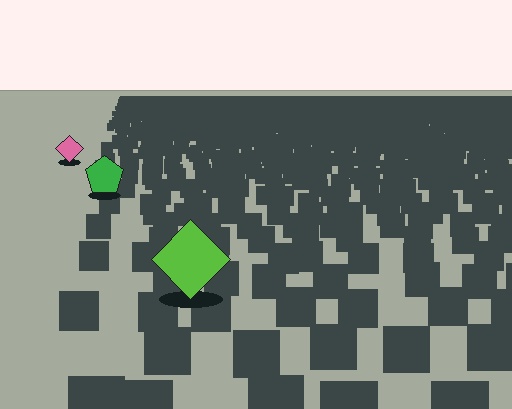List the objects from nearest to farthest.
From nearest to farthest: the lime diamond, the green pentagon, the pink diamond.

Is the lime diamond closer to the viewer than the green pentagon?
Yes. The lime diamond is closer — you can tell from the texture gradient: the ground texture is coarser near it.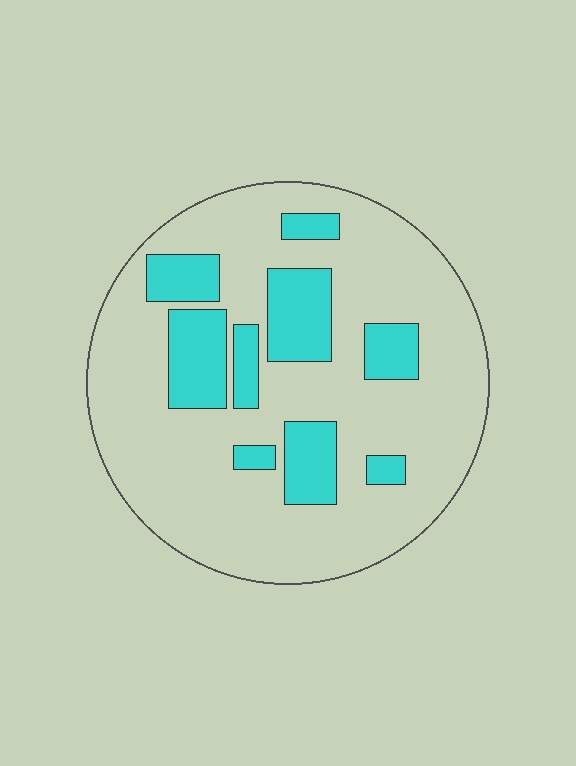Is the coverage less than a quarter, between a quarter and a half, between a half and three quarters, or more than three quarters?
Less than a quarter.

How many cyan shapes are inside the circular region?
9.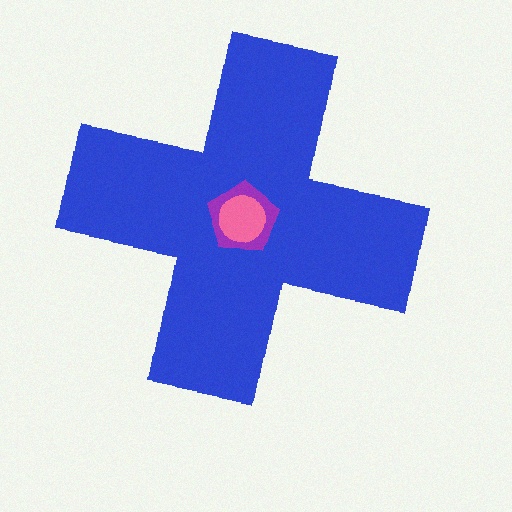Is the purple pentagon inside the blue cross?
Yes.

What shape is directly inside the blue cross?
The purple pentagon.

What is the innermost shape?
The pink circle.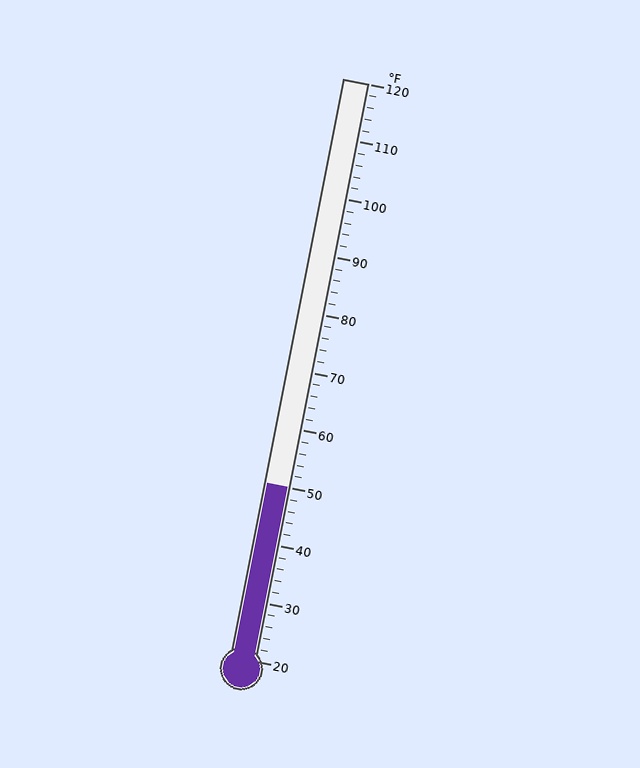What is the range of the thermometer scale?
The thermometer scale ranges from 20°F to 120°F.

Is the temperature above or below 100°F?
The temperature is below 100°F.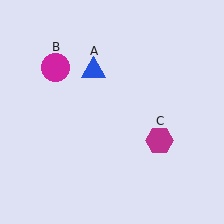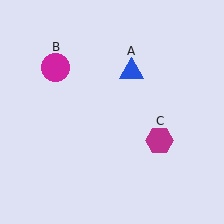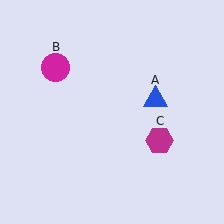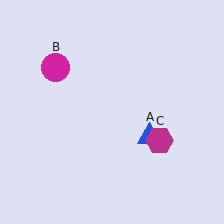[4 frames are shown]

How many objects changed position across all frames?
1 object changed position: blue triangle (object A).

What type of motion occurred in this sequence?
The blue triangle (object A) rotated clockwise around the center of the scene.